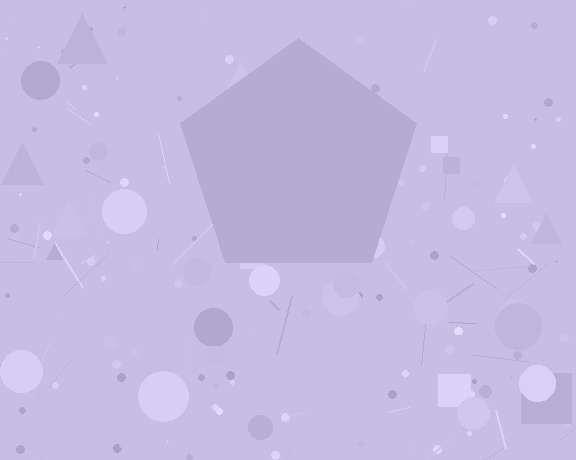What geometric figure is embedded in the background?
A pentagon is embedded in the background.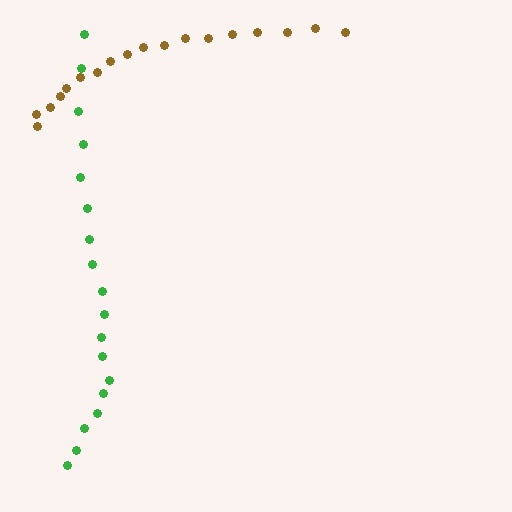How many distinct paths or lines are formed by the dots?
There are 2 distinct paths.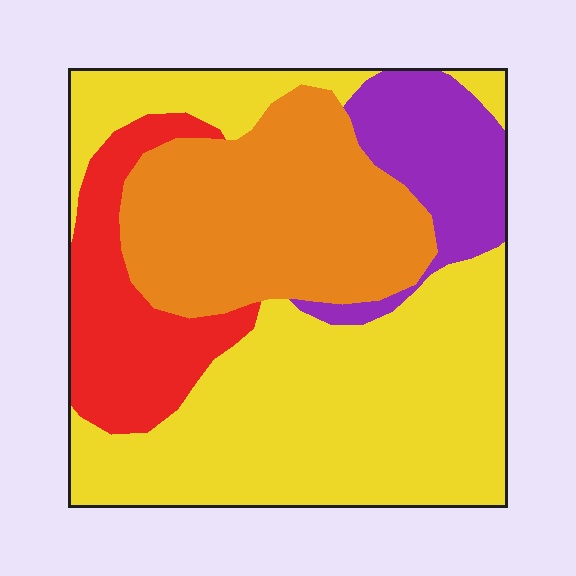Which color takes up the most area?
Yellow, at roughly 50%.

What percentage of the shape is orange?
Orange covers about 25% of the shape.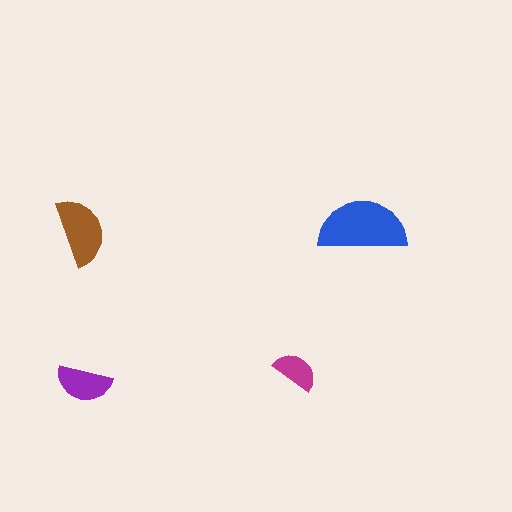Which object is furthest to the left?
The brown semicircle is leftmost.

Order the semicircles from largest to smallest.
the blue one, the brown one, the purple one, the magenta one.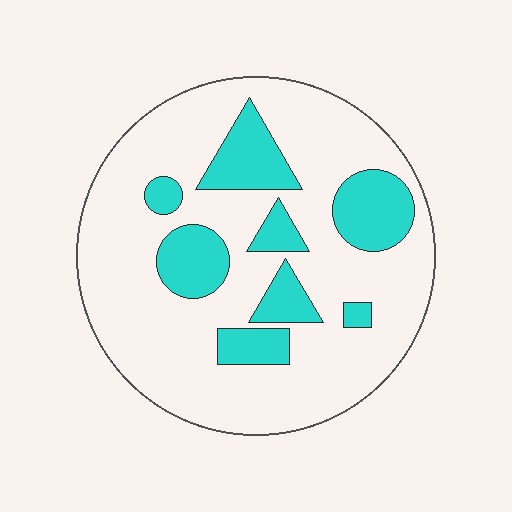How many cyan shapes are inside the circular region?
8.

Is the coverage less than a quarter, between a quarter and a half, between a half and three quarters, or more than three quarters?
Less than a quarter.